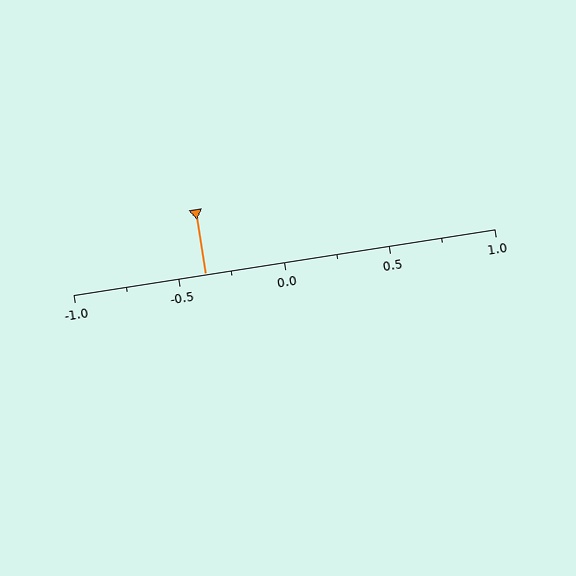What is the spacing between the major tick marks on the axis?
The major ticks are spaced 0.5 apart.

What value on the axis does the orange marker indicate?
The marker indicates approximately -0.38.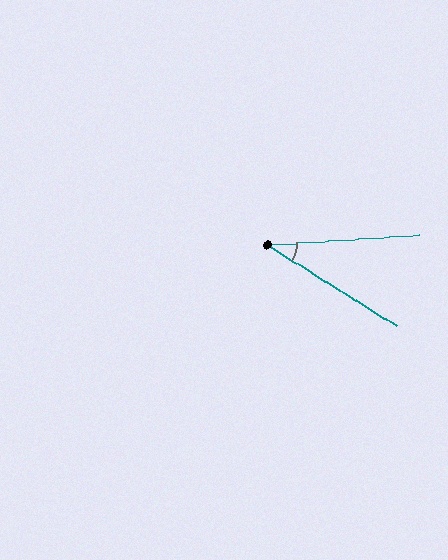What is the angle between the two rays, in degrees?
Approximately 36 degrees.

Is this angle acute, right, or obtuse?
It is acute.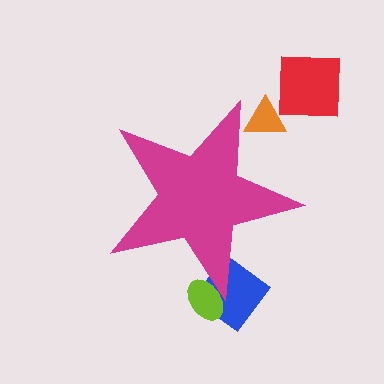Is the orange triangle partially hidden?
Yes, the orange triangle is partially hidden behind the magenta star.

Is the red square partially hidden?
No, the red square is fully visible.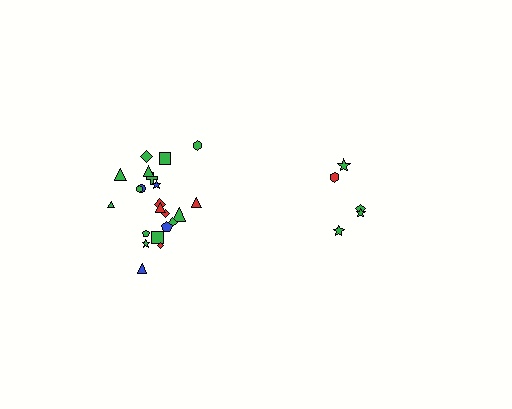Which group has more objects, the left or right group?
The left group.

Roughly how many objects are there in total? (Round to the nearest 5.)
Roughly 25 objects in total.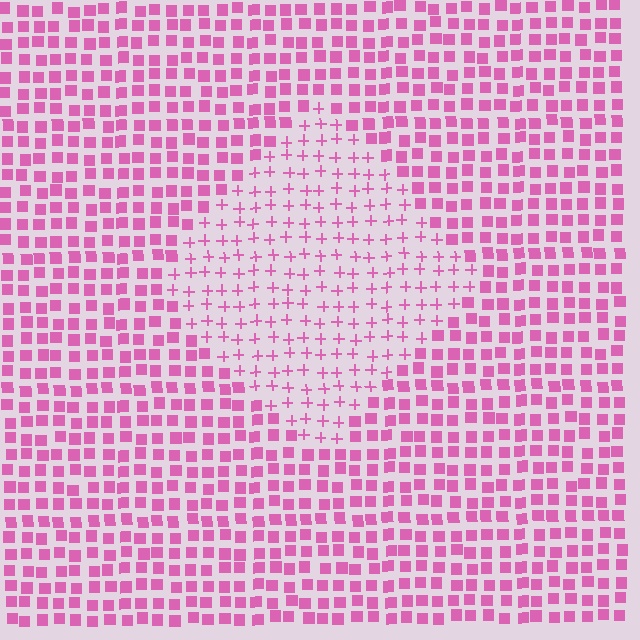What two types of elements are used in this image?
The image uses plus signs inside the diamond region and squares outside it.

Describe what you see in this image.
The image is filled with small pink elements arranged in a uniform grid. A diamond-shaped region contains plus signs, while the surrounding area contains squares. The boundary is defined purely by the change in element shape.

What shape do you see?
I see a diamond.